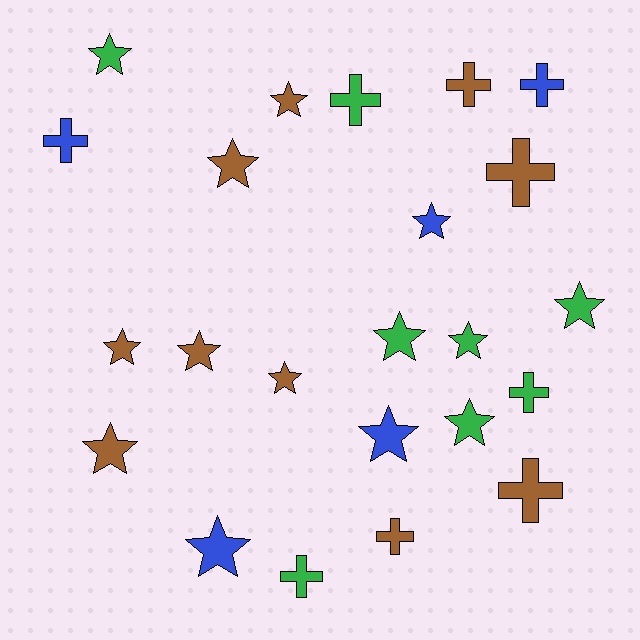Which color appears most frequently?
Brown, with 10 objects.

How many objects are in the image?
There are 23 objects.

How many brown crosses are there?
There are 4 brown crosses.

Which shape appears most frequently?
Star, with 14 objects.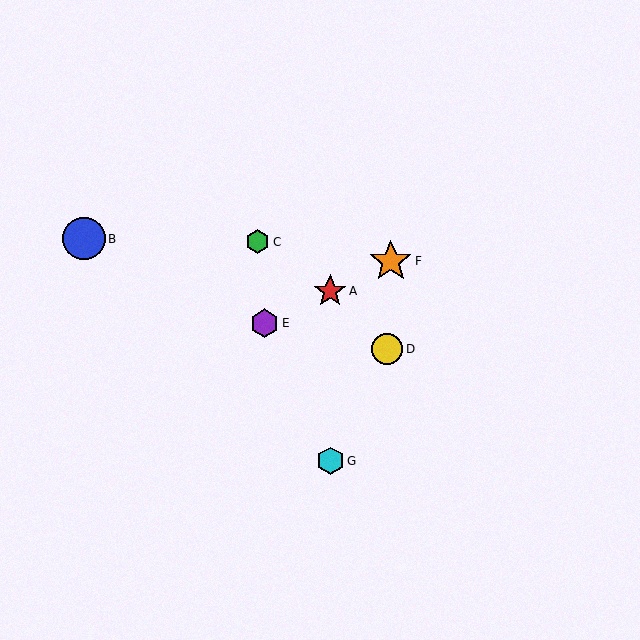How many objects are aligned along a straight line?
3 objects (A, E, F) are aligned along a straight line.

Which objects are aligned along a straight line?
Objects A, E, F are aligned along a straight line.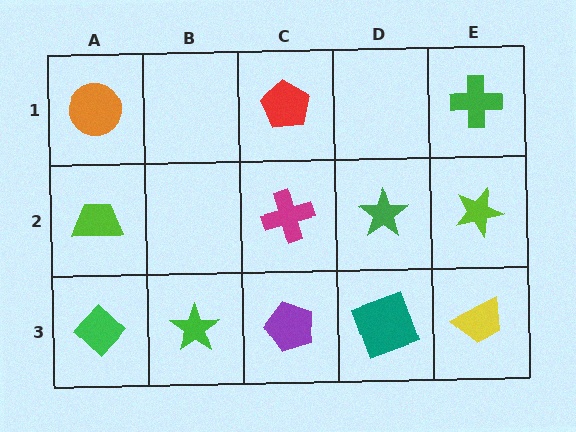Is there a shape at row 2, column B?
No, that cell is empty.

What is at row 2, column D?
A green star.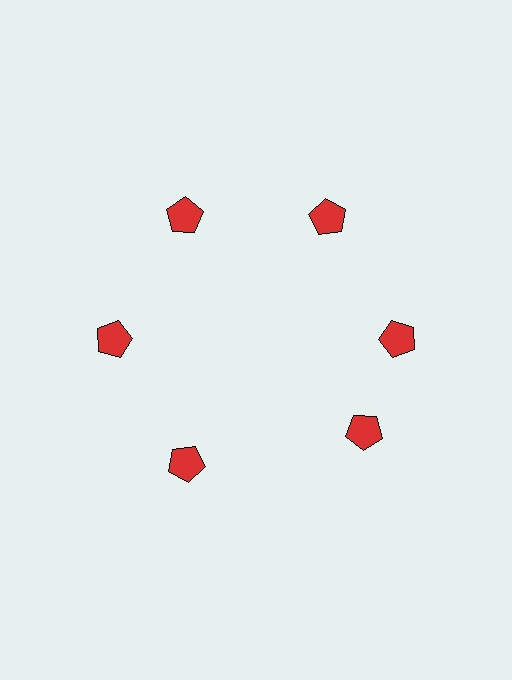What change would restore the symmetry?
The symmetry would be restored by rotating it back into even spacing with its neighbors so that all 6 pentagons sit at equal angles and equal distance from the center.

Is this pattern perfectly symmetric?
No. The 6 red pentagons are arranged in a ring, but one element near the 5 o'clock position is rotated out of alignment along the ring, breaking the 6-fold rotational symmetry.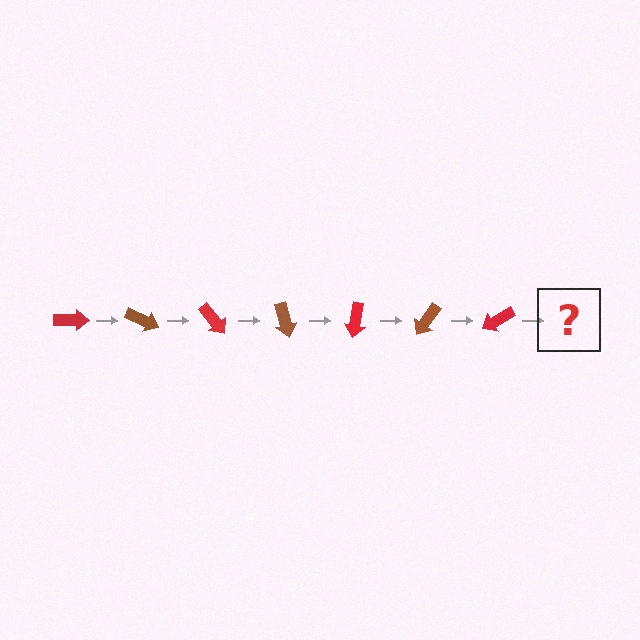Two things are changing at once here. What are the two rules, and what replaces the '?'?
The two rules are that it rotates 25 degrees each step and the color cycles through red and brown. The '?' should be a brown arrow, rotated 175 degrees from the start.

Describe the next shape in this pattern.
It should be a brown arrow, rotated 175 degrees from the start.